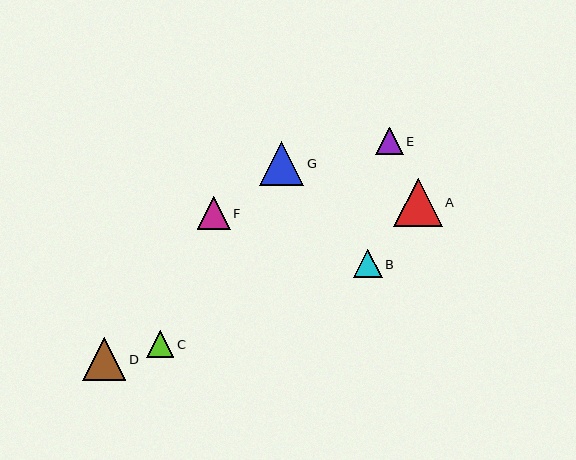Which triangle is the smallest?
Triangle C is the smallest with a size of approximately 27 pixels.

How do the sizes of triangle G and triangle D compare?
Triangle G and triangle D are approximately the same size.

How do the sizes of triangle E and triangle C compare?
Triangle E and triangle C are approximately the same size.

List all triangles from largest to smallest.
From largest to smallest: A, G, D, F, B, E, C.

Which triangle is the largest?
Triangle A is the largest with a size of approximately 48 pixels.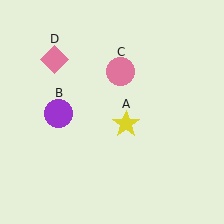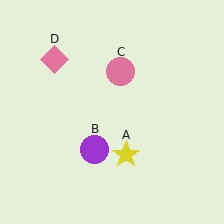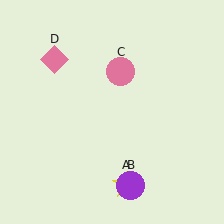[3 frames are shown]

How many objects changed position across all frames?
2 objects changed position: yellow star (object A), purple circle (object B).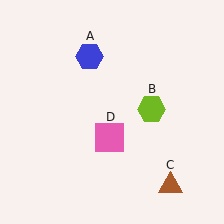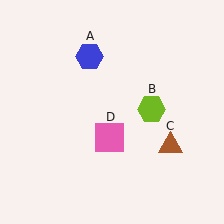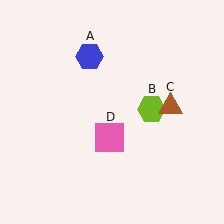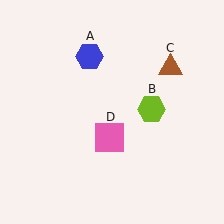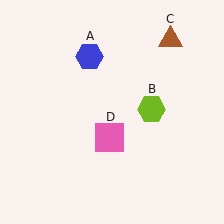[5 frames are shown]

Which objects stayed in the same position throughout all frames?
Blue hexagon (object A) and lime hexagon (object B) and pink square (object D) remained stationary.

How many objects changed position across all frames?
1 object changed position: brown triangle (object C).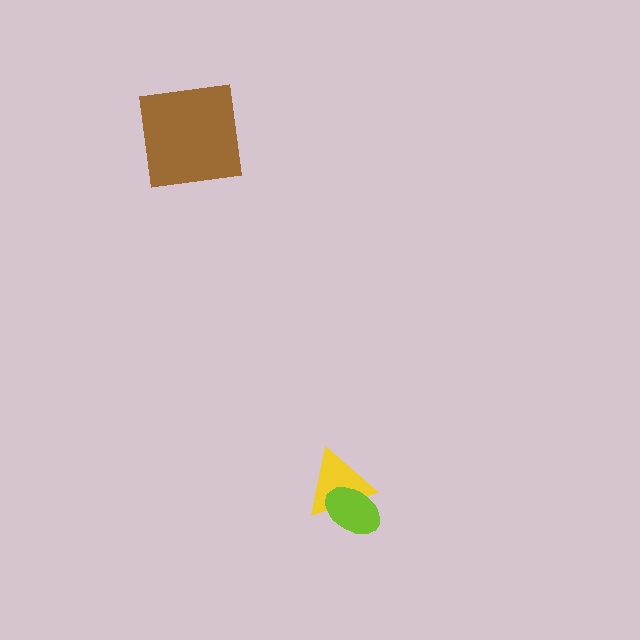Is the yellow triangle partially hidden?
Yes, it is partially covered by another shape.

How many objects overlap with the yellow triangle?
1 object overlaps with the yellow triangle.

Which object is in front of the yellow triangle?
The lime ellipse is in front of the yellow triangle.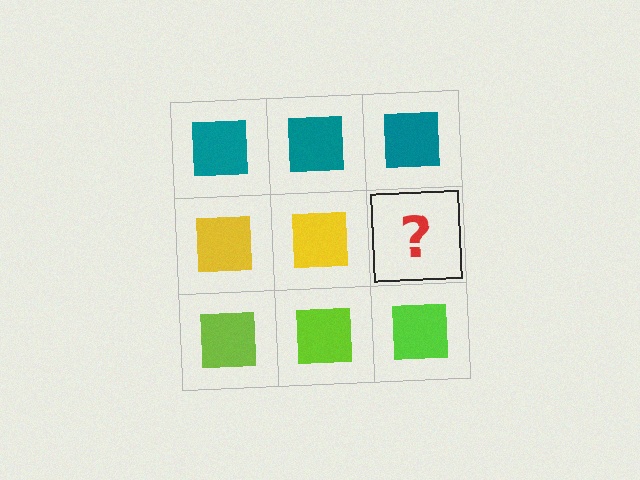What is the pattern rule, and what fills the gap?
The rule is that each row has a consistent color. The gap should be filled with a yellow square.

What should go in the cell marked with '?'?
The missing cell should contain a yellow square.